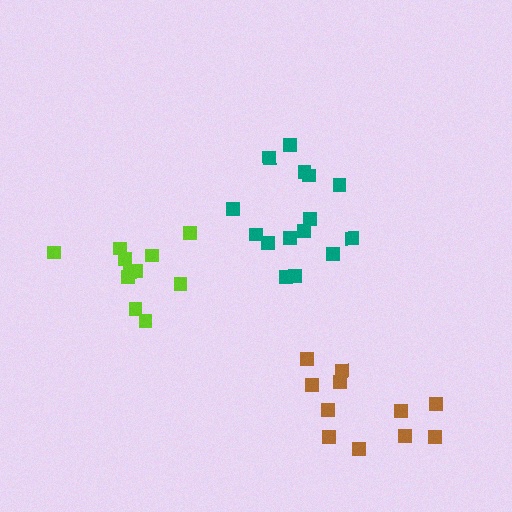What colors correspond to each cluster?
The clusters are colored: teal, lime, brown.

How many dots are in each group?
Group 1: 15 dots, Group 2: 11 dots, Group 3: 11 dots (37 total).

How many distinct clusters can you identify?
There are 3 distinct clusters.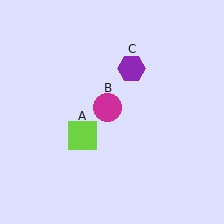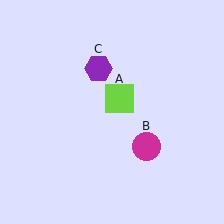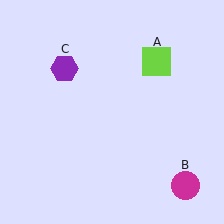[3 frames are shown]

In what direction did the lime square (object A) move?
The lime square (object A) moved up and to the right.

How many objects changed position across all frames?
3 objects changed position: lime square (object A), magenta circle (object B), purple hexagon (object C).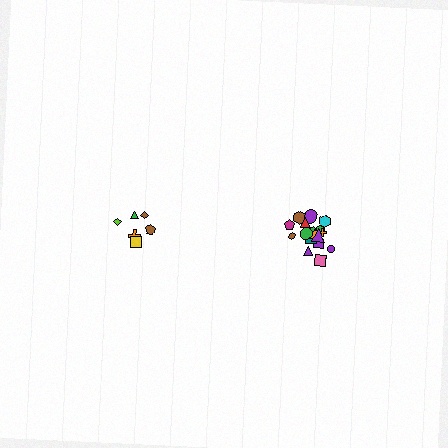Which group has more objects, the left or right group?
The right group.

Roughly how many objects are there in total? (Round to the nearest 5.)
Roughly 25 objects in total.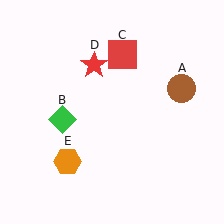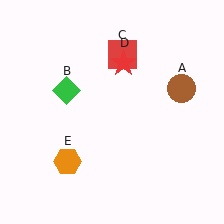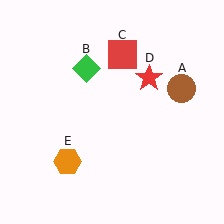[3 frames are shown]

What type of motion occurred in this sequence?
The green diamond (object B), red star (object D) rotated clockwise around the center of the scene.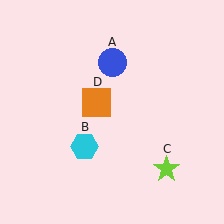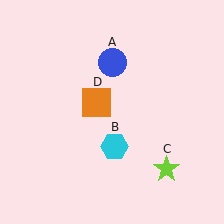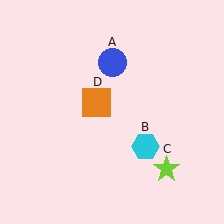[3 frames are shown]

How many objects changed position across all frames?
1 object changed position: cyan hexagon (object B).